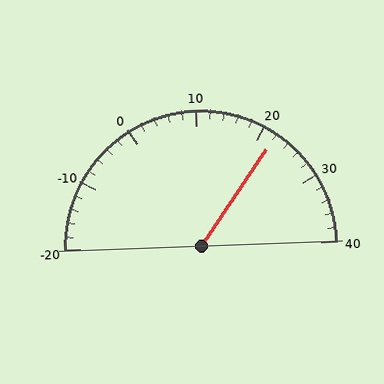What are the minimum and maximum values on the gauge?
The gauge ranges from -20 to 40.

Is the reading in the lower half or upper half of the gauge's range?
The reading is in the upper half of the range (-20 to 40).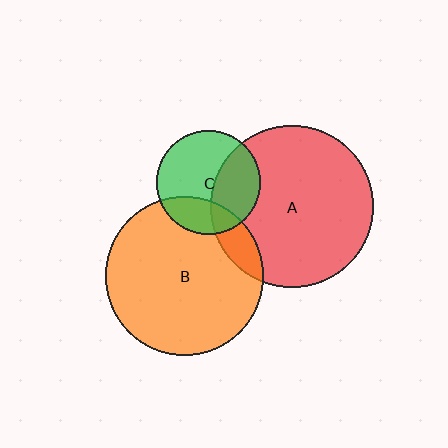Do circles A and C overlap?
Yes.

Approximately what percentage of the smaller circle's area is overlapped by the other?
Approximately 35%.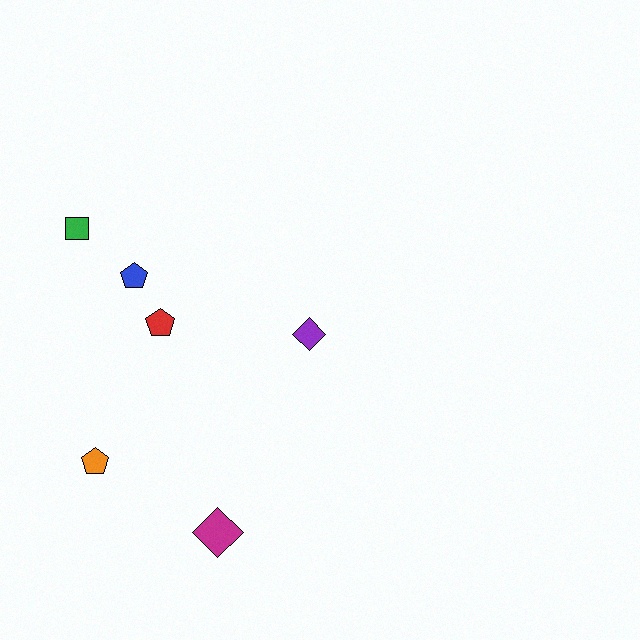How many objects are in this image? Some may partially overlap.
There are 6 objects.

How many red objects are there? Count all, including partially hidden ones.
There is 1 red object.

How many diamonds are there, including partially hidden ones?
There are 2 diamonds.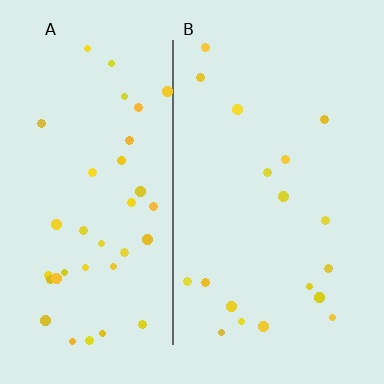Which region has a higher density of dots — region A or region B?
A (the left).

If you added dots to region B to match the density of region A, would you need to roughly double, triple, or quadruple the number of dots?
Approximately double.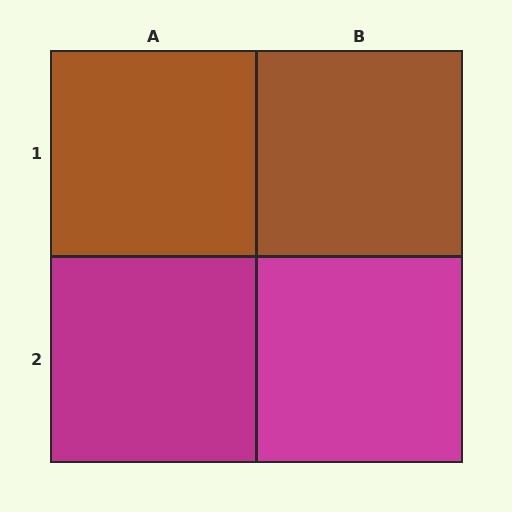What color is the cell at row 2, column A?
Magenta.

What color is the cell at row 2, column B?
Magenta.